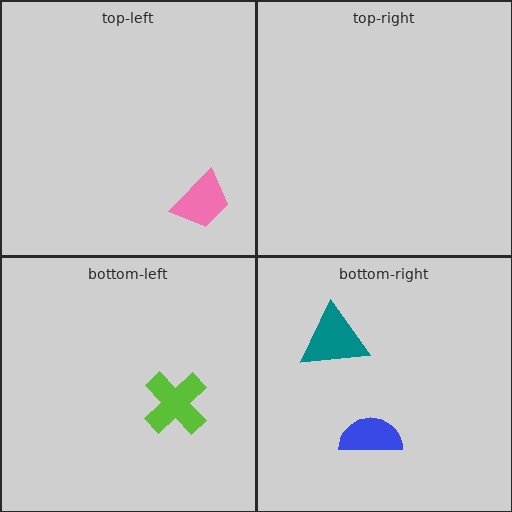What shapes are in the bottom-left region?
The lime cross.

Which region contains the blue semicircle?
The bottom-right region.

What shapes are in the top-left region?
The pink trapezoid.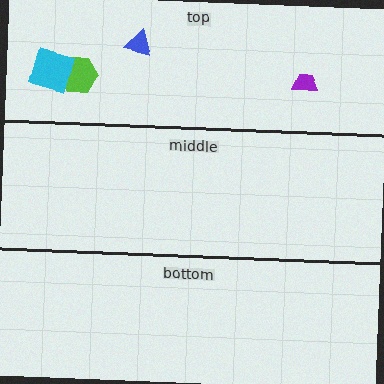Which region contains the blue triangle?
The top region.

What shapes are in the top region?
The blue triangle, the lime hexagon, the purple trapezoid, the cyan square.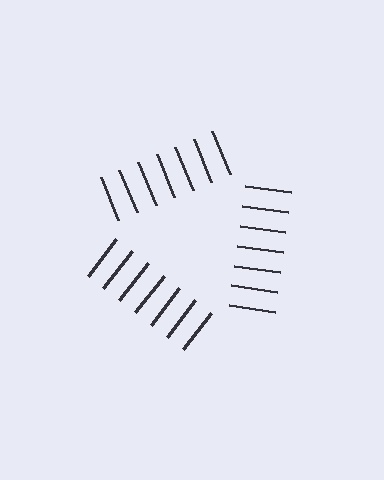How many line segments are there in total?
21 — 7 along each of the 3 edges.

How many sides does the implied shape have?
3 sides — the line-ends trace a triangle.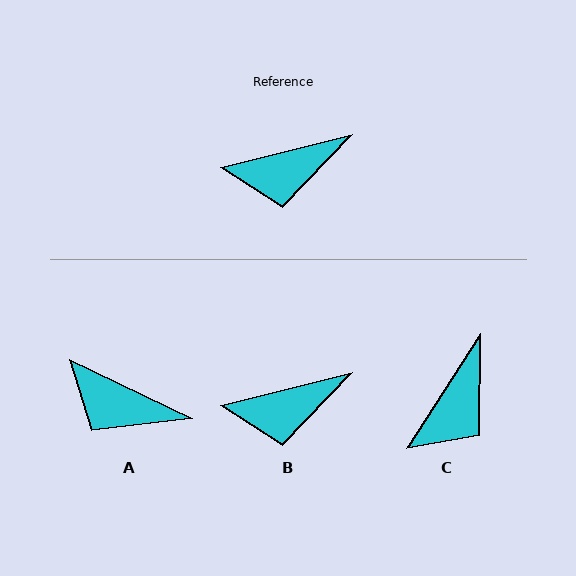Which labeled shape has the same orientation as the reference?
B.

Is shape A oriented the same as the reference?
No, it is off by about 39 degrees.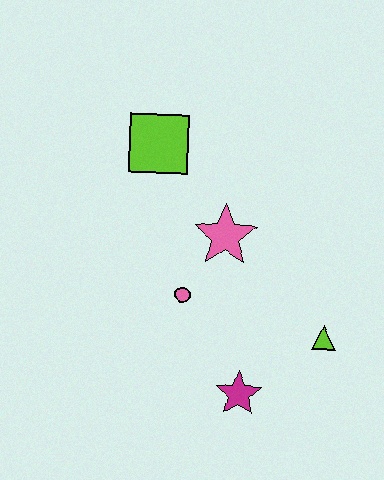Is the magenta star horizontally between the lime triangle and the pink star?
Yes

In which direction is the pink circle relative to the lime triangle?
The pink circle is to the left of the lime triangle.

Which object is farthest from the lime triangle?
The lime square is farthest from the lime triangle.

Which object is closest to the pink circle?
The pink star is closest to the pink circle.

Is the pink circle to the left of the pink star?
Yes